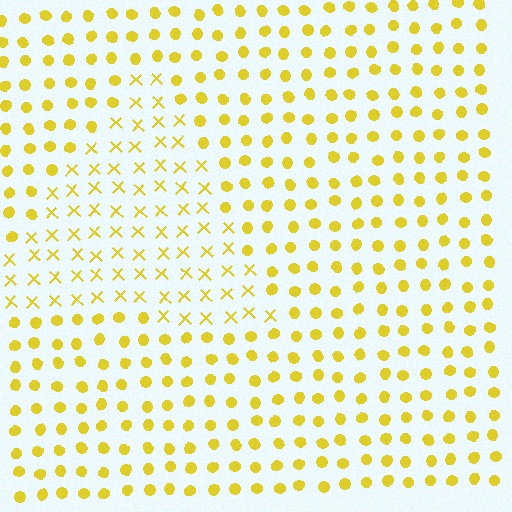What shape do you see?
I see a triangle.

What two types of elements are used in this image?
The image uses X marks inside the triangle region and circles outside it.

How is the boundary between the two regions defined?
The boundary is defined by a change in element shape: X marks inside vs. circles outside. All elements share the same color and spacing.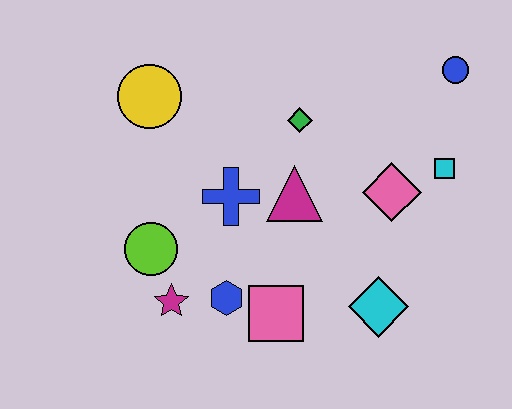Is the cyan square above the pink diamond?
Yes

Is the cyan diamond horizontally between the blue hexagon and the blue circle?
Yes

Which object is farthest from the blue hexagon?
The blue circle is farthest from the blue hexagon.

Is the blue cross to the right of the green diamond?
No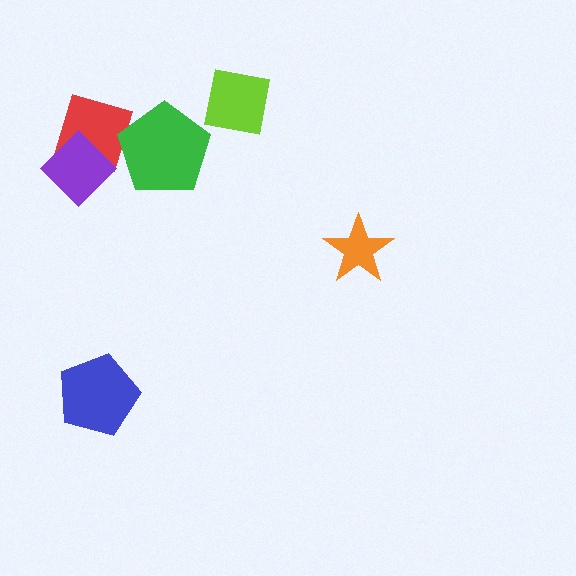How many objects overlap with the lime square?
0 objects overlap with the lime square.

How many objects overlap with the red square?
1 object overlaps with the red square.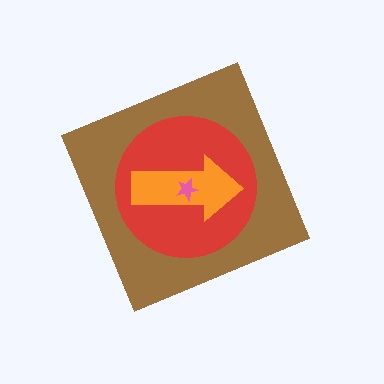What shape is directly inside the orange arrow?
The pink star.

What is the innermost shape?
The pink star.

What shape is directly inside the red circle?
The orange arrow.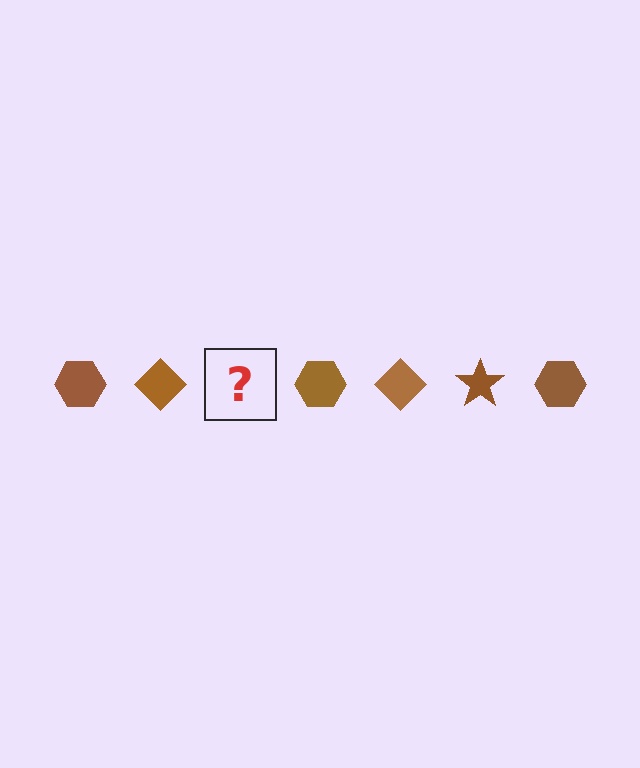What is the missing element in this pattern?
The missing element is a brown star.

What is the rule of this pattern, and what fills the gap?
The rule is that the pattern cycles through hexagon, diamond, star shapes in brown. The gap should be filled with a brown star.